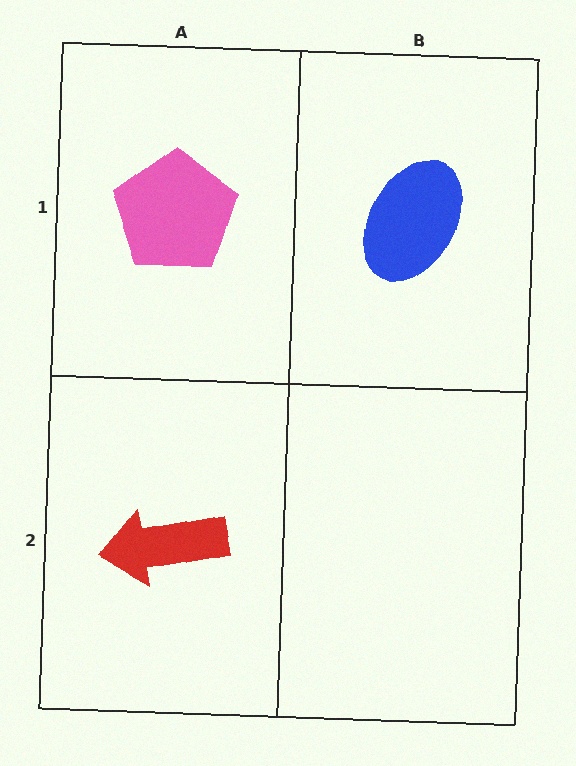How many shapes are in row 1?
2 shapes.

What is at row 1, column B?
A blue ellipse.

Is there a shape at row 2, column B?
No, that cell is empty.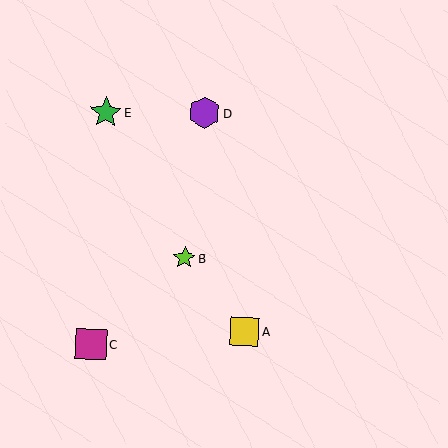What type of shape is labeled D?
Shape D is a purple hexagon.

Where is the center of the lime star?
The center of the lime star is at (185, 258).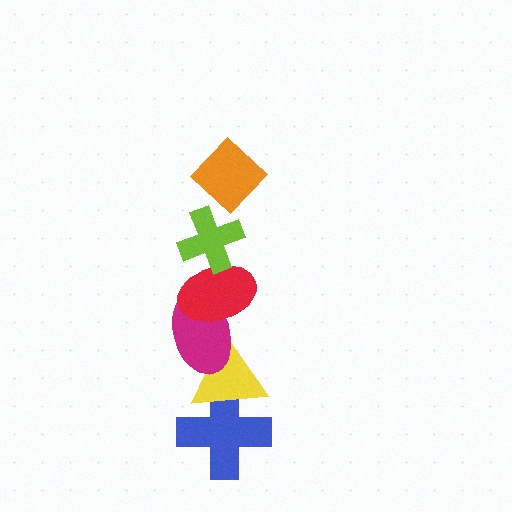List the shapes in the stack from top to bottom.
From top to bottom: the orange diamond, the lime cross, the red ellipse, the magenta ellipse, the yellow triangle, the blue cross.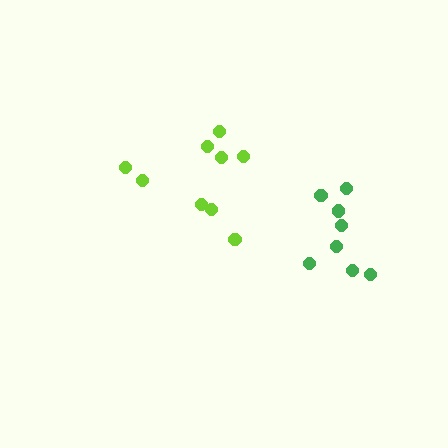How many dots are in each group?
Group 1: 9 dots, Group 2: 8 dots (17 total).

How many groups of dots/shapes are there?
There are 2 groups.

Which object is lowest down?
The green cluster is bottommost.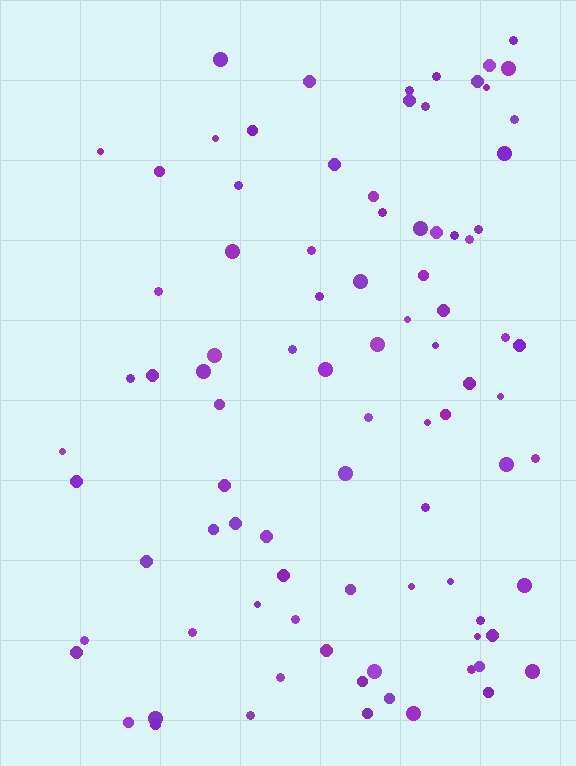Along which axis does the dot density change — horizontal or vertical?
Horizontal.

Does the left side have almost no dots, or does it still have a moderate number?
Still a moderate number, just noticeably fewer than the right.